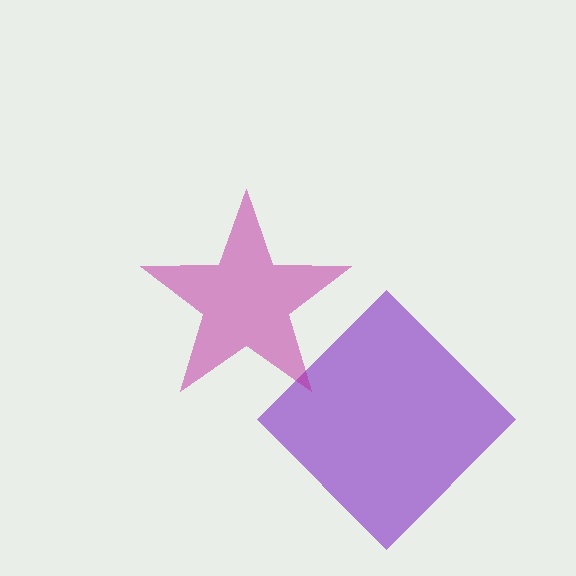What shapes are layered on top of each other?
The layered shapes are: a purple diamond, a magenta star.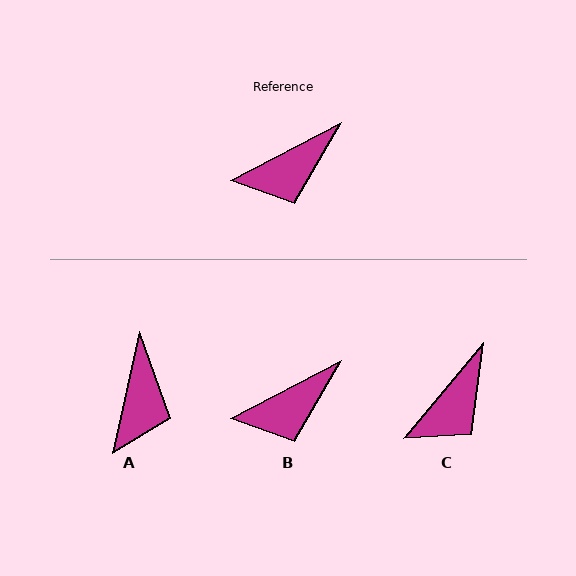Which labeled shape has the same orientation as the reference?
B.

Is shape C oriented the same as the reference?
No, it is off by about 23 degrees.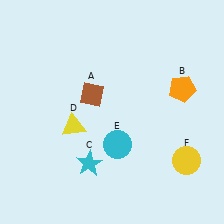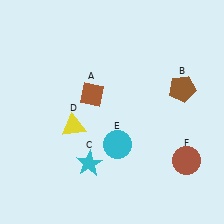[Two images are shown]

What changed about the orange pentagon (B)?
In Image 1, B is orange. In Image 2, it changed to brown.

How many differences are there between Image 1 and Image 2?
There are 2 differences between the two images.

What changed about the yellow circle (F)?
In Image 1, F is yellow. In Image 2, it changed to brown.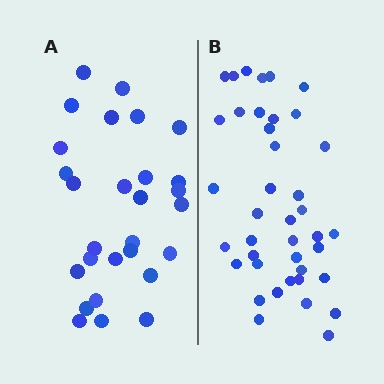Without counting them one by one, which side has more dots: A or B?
Region B (the right region) has more dots.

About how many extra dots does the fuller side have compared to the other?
Region B has roughly 12 or so more dots than region A.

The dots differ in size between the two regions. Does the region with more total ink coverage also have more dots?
No. Region A has more total ink coverage because its dots are larger, but region B actually contains more individual dots. Total area can be misleading — the number of items is what matters here.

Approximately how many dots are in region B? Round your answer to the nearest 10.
About 40 dots.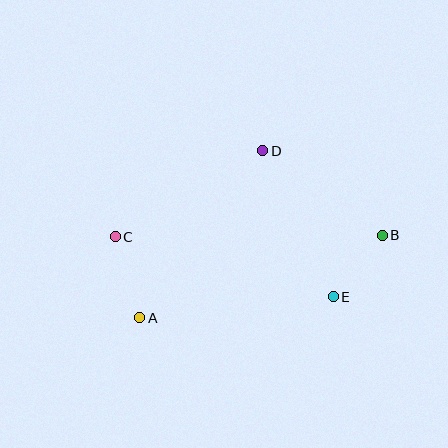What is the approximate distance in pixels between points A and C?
The distance between A and C is approximately 85 pixels.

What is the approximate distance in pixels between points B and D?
The distance between B and D is approximately 146 pixels.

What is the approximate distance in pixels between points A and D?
The distance between A and D is approximately 207 pixels.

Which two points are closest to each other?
Points B and E are closest to each other.